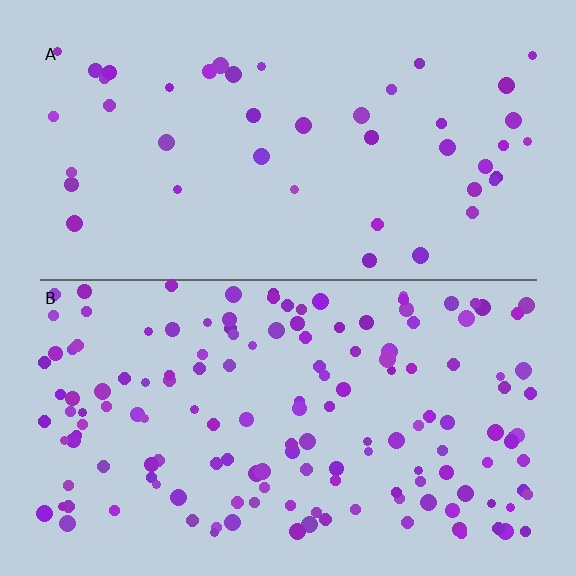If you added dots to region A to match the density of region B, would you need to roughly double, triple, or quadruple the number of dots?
Approximately triple.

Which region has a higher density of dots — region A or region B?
B (the bottom).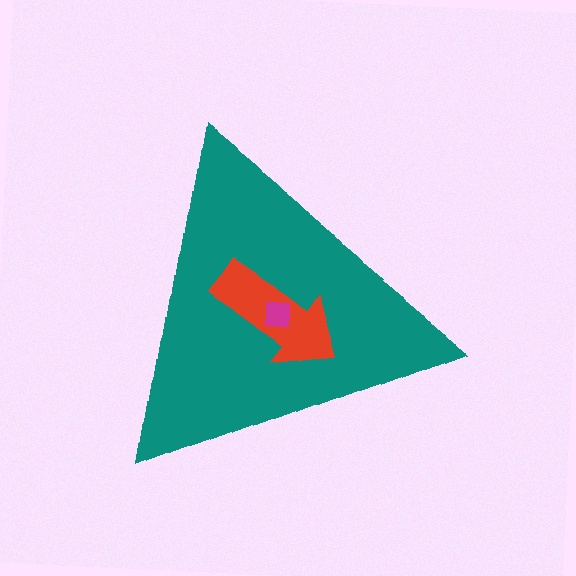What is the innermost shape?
The magenta square.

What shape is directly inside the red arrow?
The magenta square.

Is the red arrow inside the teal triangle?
Yes.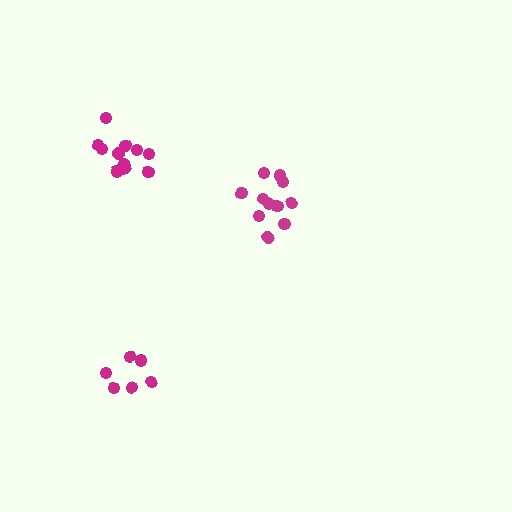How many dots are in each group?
Group 1: 11 dots, Group 2: 6 dots, Group 3: 12 dots (29 total).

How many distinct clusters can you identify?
There are 3 distinct clusters.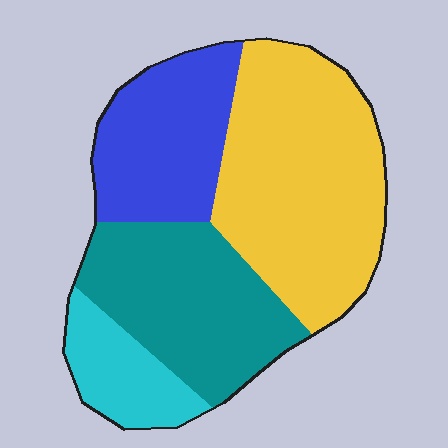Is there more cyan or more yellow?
Yellow.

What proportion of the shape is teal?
Teal covers around 25% of the shape.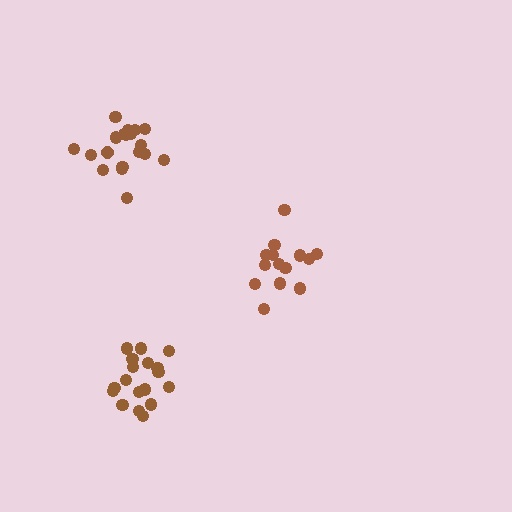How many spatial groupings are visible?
There are 3 spatial groupings.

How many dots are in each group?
Group 1: 14 dots, Group 2: 19 dots, Group 3: 18 dots (51 total).